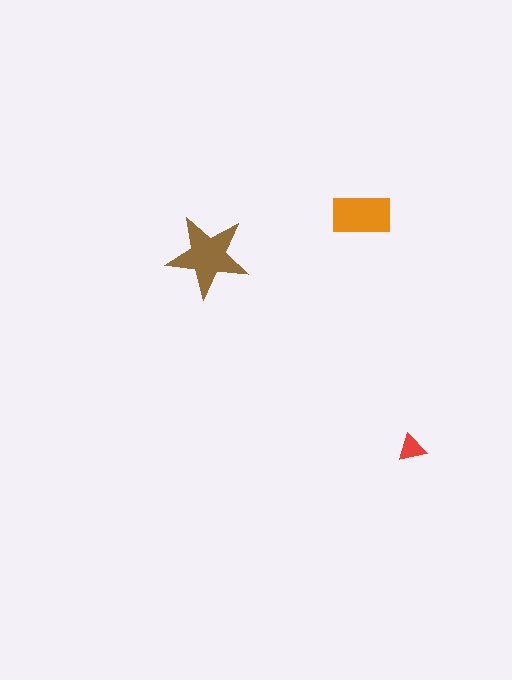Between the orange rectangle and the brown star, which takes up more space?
The brown star.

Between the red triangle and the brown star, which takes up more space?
The brown star.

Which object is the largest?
The brown star.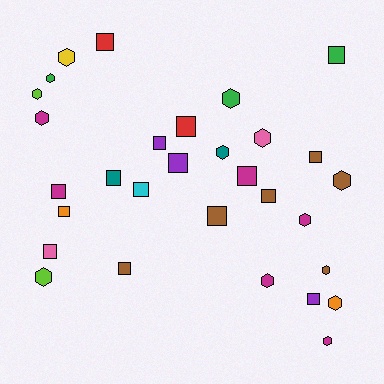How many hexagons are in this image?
There are 14 hexagons.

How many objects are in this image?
There are 30 objects.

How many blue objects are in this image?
There are no blue objects.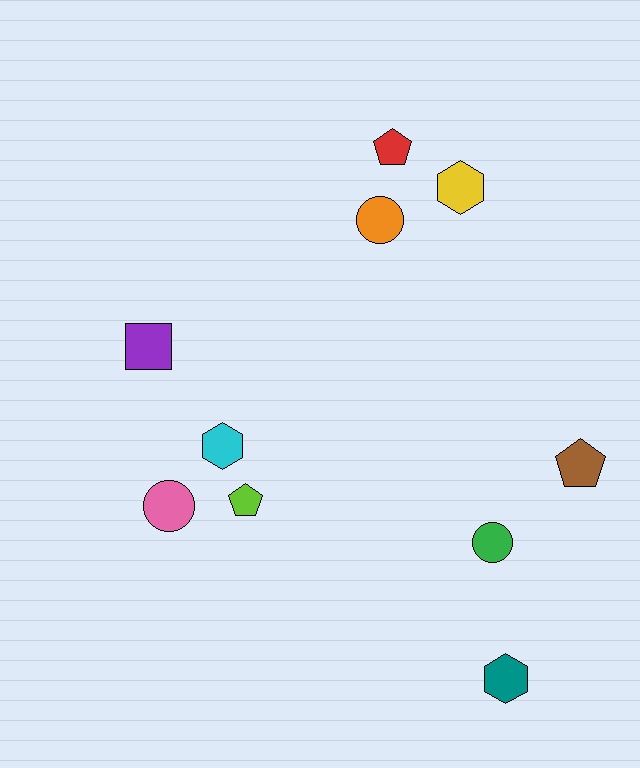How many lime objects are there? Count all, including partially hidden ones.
There is 1 lime object.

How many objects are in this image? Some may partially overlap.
There are 10 objects.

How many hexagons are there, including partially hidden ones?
There are 3 hexagons.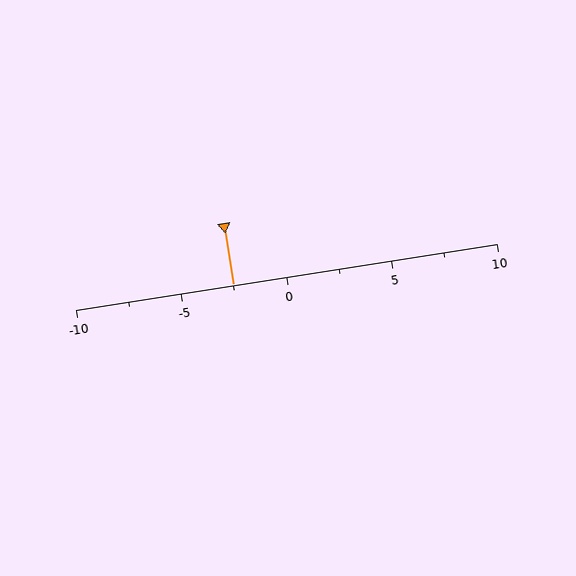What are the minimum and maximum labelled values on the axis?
The axis runs from -10 to 10.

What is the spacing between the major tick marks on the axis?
The major ticks are spaced 5 apart.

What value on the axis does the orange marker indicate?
The marker indicates approximately -2.5.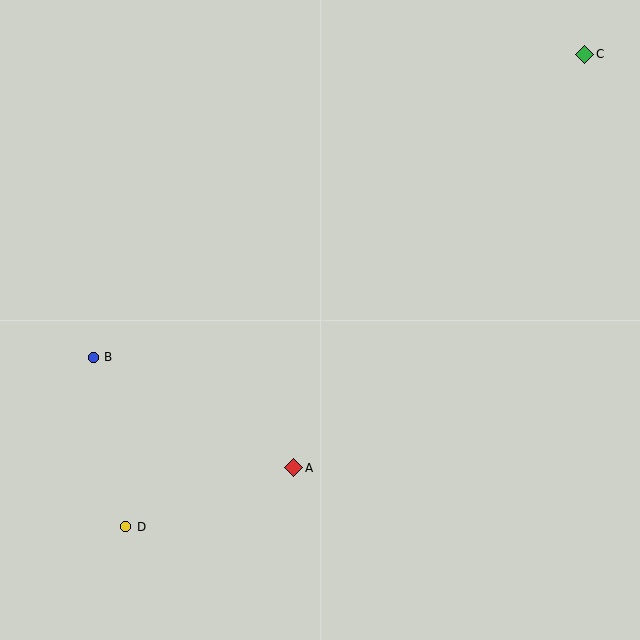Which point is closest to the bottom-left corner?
Point D is closest to the bottom-left corner.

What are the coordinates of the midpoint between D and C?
The midpoint between D and C is at (355, 291).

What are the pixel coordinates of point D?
Point D is at (126, 527).